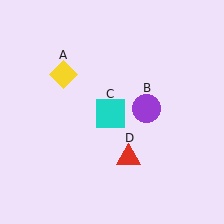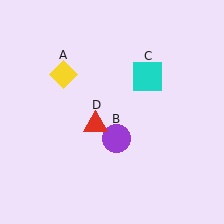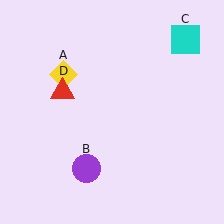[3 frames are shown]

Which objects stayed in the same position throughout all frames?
Yellow diamond (object A) remained stationary.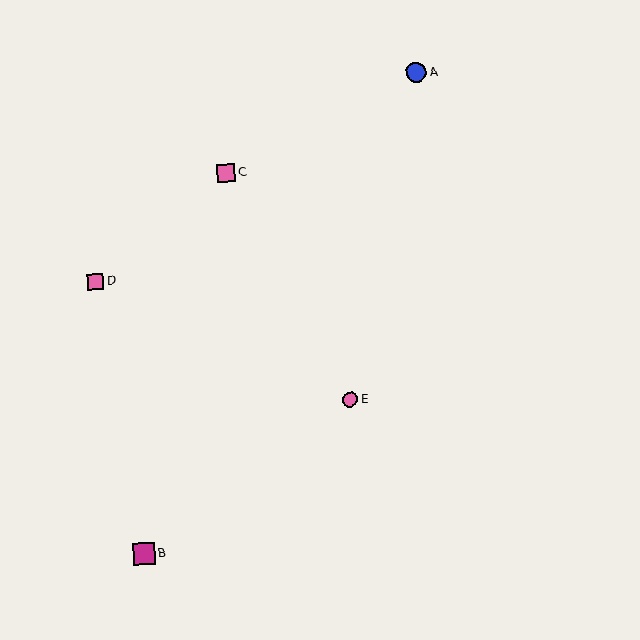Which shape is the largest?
The magenta square (labeled B) is the largest.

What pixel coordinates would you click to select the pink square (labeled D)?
Click at (95, 282) to select the pink square D.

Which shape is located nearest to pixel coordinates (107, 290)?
The pink square (labeled D) at (95, 282) is nearest to that location.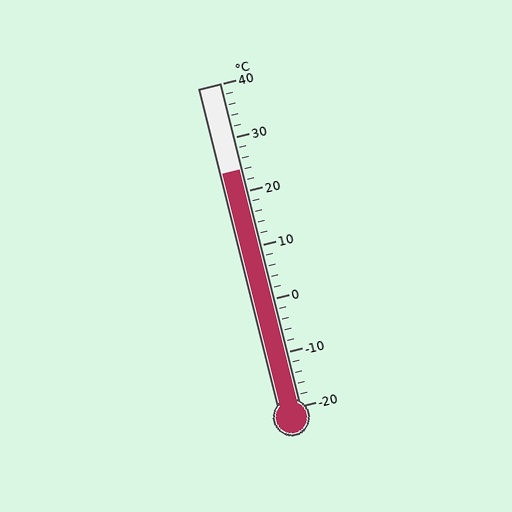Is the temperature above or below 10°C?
The temperature is above 10°C.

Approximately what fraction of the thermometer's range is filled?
The thermometer is filled to approximately 75% of its range.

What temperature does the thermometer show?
The thermometer shows approximately 24°C.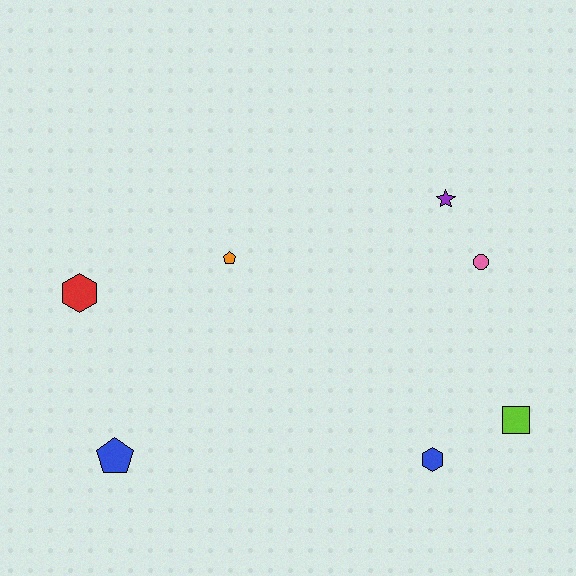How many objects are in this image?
There are 7 objects.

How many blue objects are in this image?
There are 2 blue objects.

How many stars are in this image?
There is 1 star.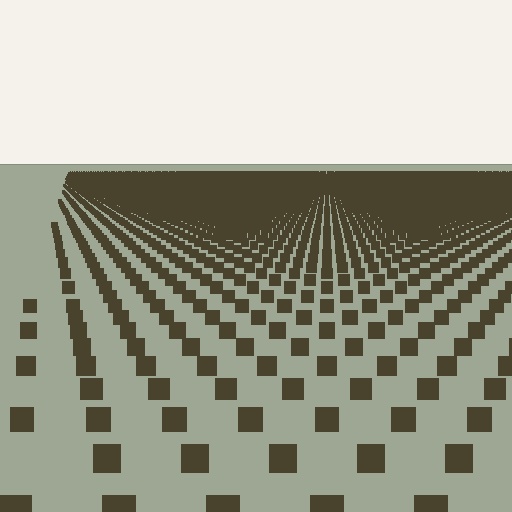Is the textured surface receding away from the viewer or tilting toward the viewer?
The surface is receding away from the viewer. Texture elements get smaller and denser toward the top.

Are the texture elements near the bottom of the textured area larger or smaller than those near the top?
Larger. Near the bottom, elements are closer to the viewer and appear at a bigger on-screen size.